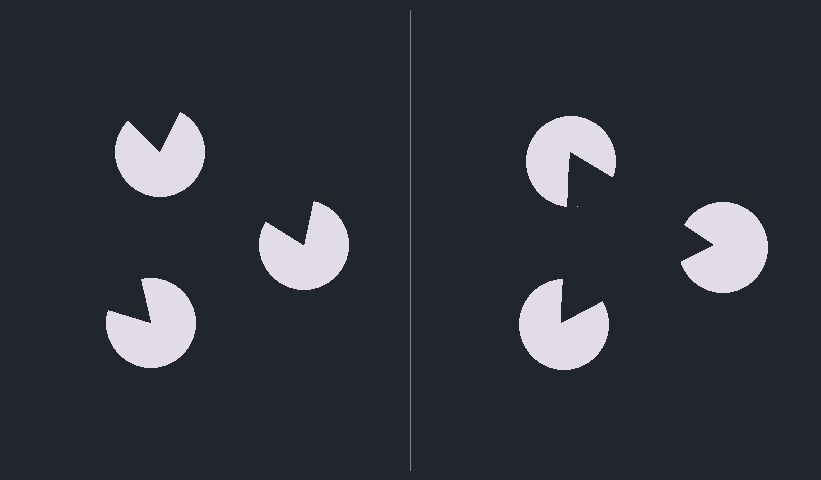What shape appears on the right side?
An illusory triangle.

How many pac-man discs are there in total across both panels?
6 — 3 on each side.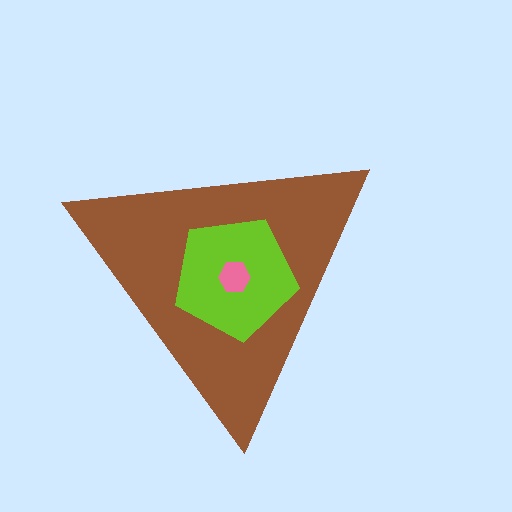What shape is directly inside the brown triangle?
The lime pentagon.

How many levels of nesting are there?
3.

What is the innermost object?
The pink hexagon.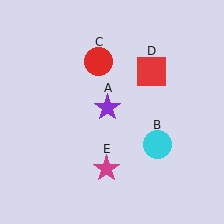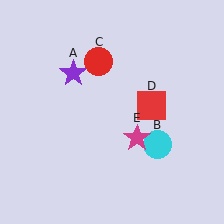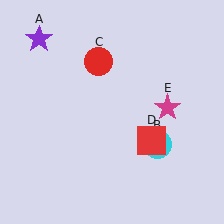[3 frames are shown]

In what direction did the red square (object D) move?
The red square (object D) moved down.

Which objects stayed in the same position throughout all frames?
Cyan circle (object B) and red circle (object C) remained stationary.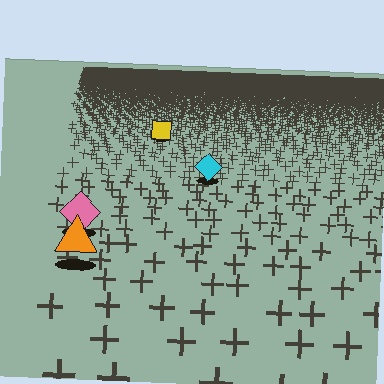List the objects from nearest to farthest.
From nearest to farthest: the orange triangle, the pink diamond, the cyan diamond, the yellow square.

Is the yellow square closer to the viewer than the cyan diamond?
No. The cyan diamond is closer — you can tell from the texture gradient: the ground texture is coarser near it.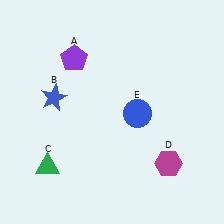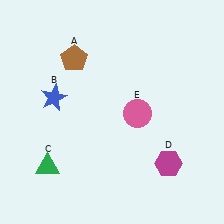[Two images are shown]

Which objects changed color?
A changed from purple to brown. E changed from blue to pink.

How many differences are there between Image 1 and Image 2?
There are 2 differences between the two images.